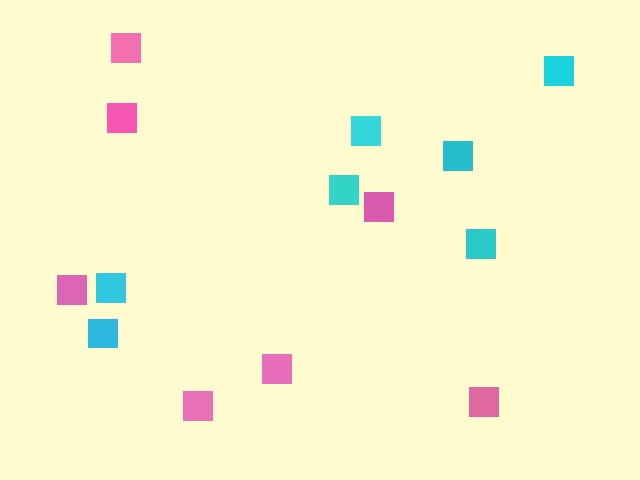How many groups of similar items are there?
There are 2 groups: one group of pink squares (7) and one group of cyan squares (7).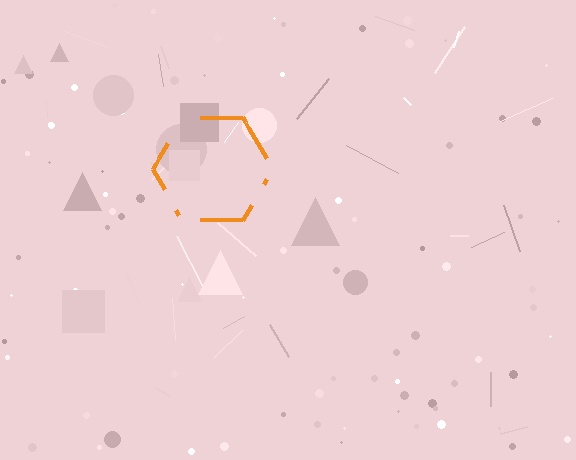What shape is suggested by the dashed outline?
The dashed outline suggests a hexagon.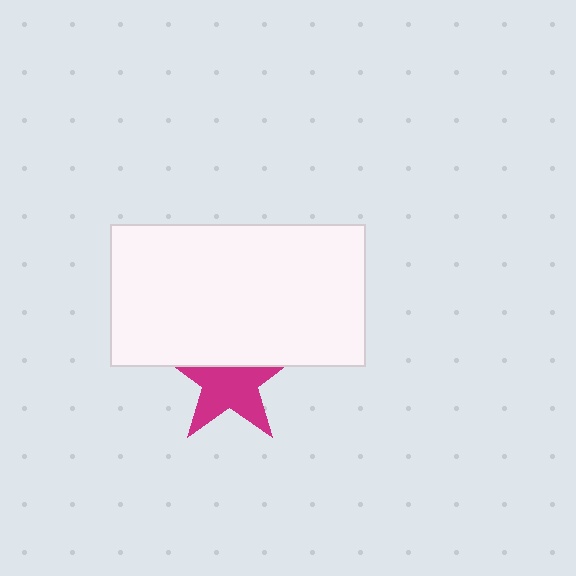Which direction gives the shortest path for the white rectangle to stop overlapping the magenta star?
Moving up gives the shortest separation.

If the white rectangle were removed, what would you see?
You would see the complete magenta star.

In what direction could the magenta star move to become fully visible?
The magenta star could move down. That would shift it out from behind the white rectangle entirely.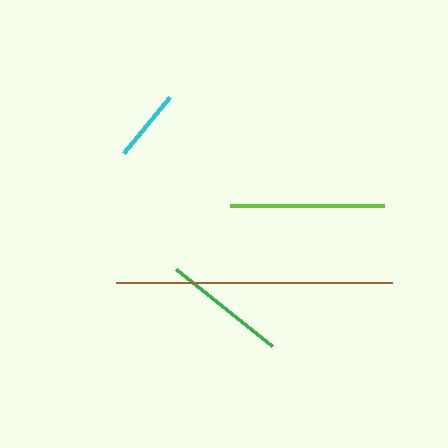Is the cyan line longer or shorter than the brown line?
The brown line is longer than the cyan line.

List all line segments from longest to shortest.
From longest to shortest: brown, lime, green, cyan.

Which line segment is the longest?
The brown line is the longest at approximately 276 pixels.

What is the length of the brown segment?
The brown segment is approximately 276 pixels long.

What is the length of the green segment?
The green segment is approximately 123 pixels long.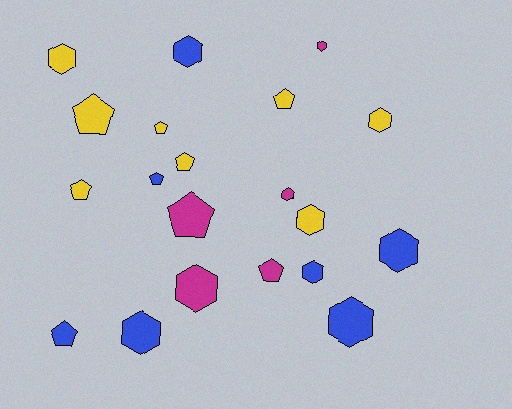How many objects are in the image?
There are 20 objects.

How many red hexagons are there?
There are no red hexagons.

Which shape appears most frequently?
Hexagon, with 11 objects.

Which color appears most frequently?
Yellow, with 8 objects.